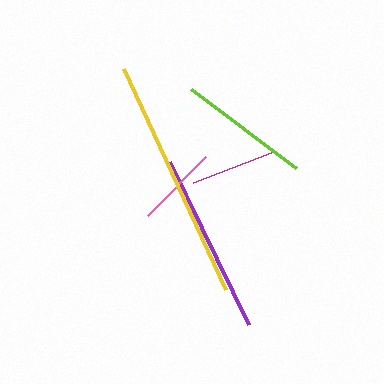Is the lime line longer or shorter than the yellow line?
The yellow line is longer than the lime line.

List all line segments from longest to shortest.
From longest to shortest: yellow, purple, lime, magenta, pink.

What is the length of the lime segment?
The lime segment is approximately 132 pixels long.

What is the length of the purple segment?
The purple segment is approximately 181 pixels long.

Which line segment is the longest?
The yellow line is the longest at approximately 244 pixels.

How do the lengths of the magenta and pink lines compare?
The magenta and pink lines are approximately the same length.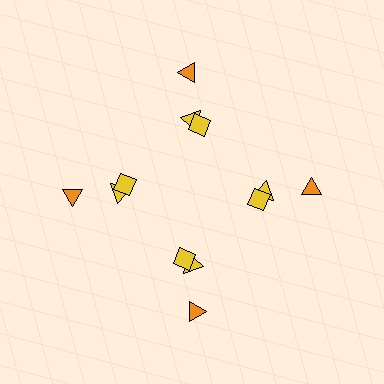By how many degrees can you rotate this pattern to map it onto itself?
The pattern maps onto itself every 90 degrees of rotation.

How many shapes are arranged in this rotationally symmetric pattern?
There are 12 shapes, arranged in 4 groups of 3.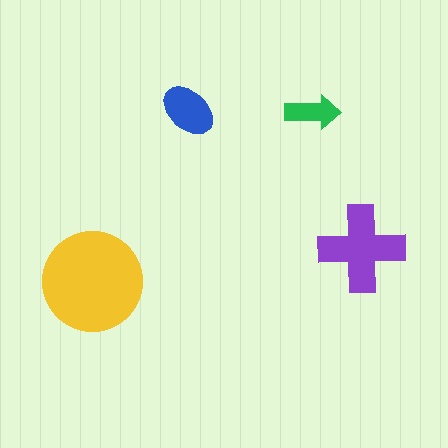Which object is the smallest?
The green arrow.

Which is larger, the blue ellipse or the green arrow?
The blue ellipse.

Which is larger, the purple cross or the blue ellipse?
The purple cross.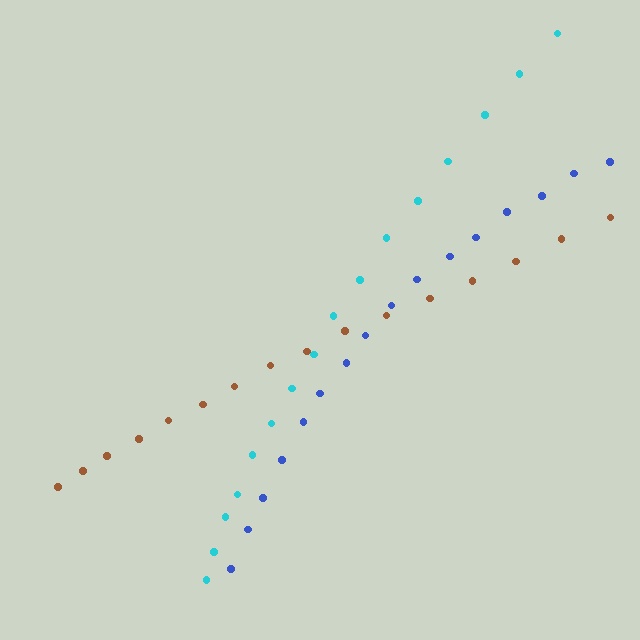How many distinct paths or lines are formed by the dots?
There are 3 distinct paths.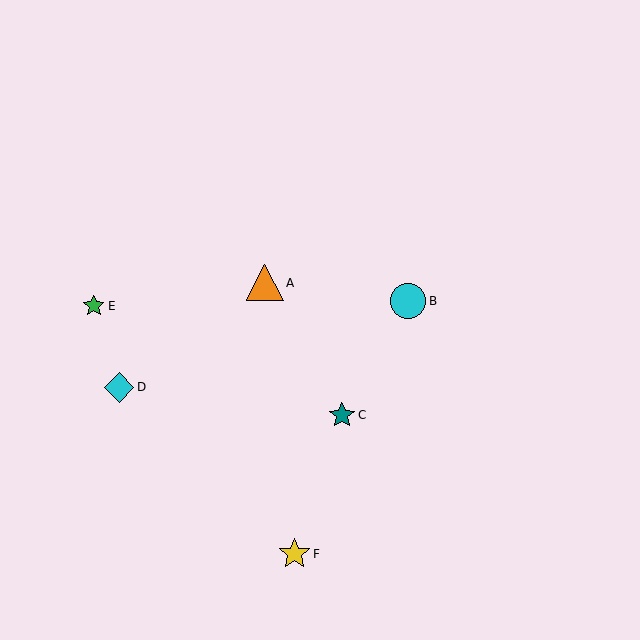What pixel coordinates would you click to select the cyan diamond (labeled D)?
Click at (119, 387) to select the cyan diamond D.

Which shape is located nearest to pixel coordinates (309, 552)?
The yellow star (labeled F) at (295, 554) is nearest to that location.